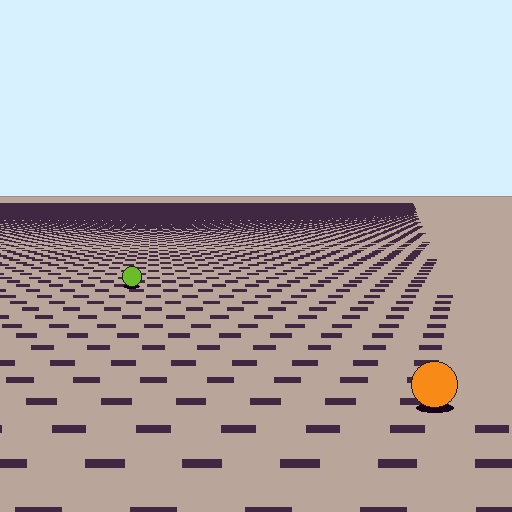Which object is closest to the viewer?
The orange circle is closest. The texture marks near it are larger and more spread out.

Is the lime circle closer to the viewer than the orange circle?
No. The orange circle is closer — you can tell from the texture gradient: the ground texture is coarser near it.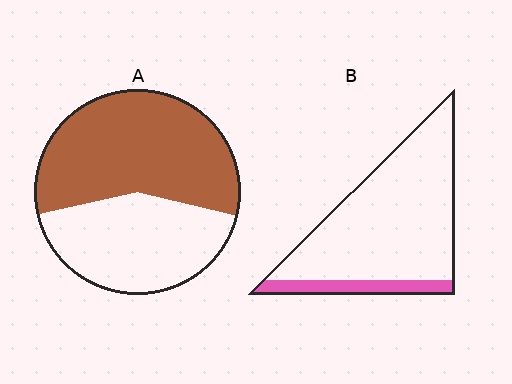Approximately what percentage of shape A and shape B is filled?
A is approximately 55% and B is approximately 15%.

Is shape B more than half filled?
No.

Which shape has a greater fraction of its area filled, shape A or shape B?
Shape A.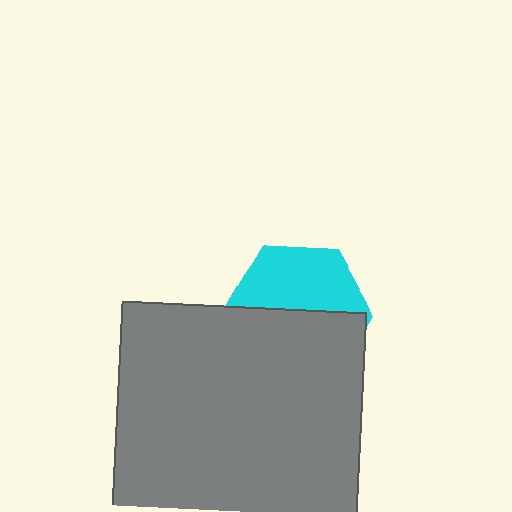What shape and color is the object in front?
The object in front is a gray rectangle.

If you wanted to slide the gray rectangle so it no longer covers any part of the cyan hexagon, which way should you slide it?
Slide it down — that is the most direct way to separate the two shapes.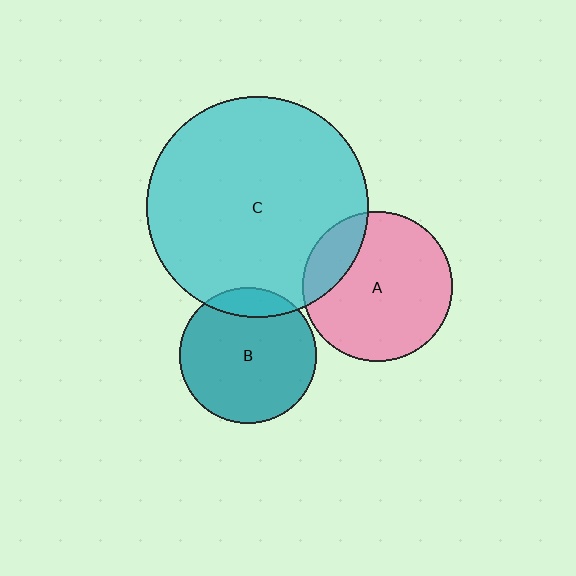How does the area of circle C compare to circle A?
Approximately 2.2 times.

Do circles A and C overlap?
Yes.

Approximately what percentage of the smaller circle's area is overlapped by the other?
Approximately 20%.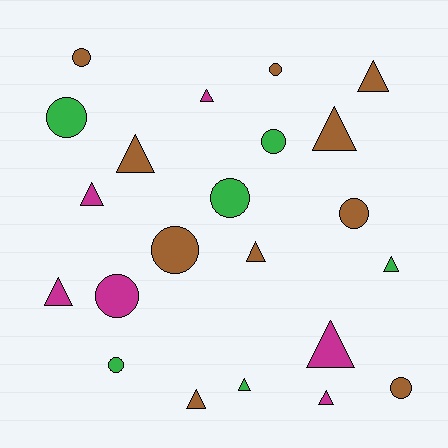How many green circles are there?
There are 4 green circles.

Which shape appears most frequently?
Triangle, with 12 objects.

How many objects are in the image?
There are 22 objects.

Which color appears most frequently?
Brown, with 10 objects.